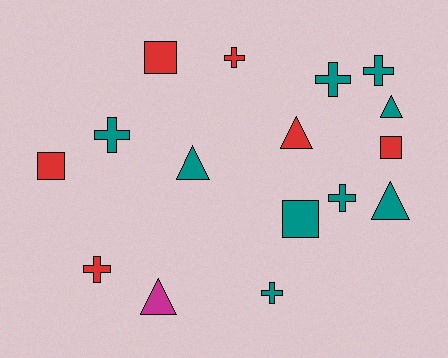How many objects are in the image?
There are 16 objects.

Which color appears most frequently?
Teal, with 9 objects.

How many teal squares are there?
There is 1 teal square.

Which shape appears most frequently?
Cross, with 7 objects.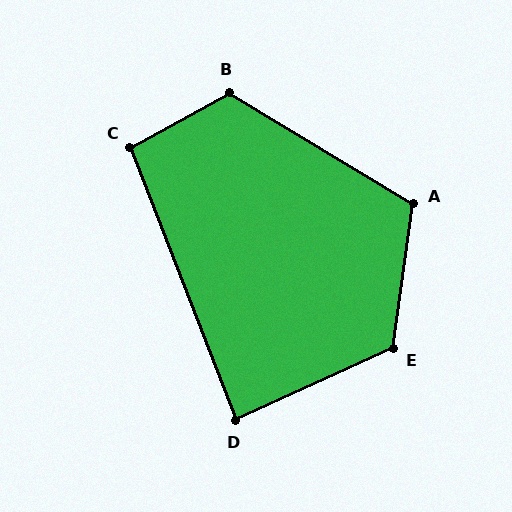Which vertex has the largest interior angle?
E, at approximately 122 degrees.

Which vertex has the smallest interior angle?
D, at approximately 87 degrees.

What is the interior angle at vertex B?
Approximately 120 degrees (obtuse).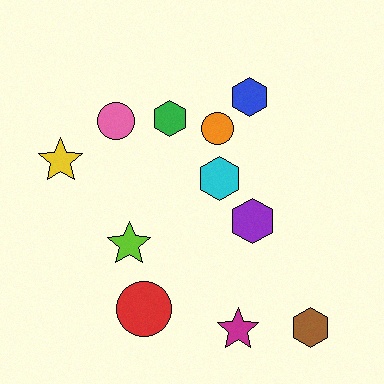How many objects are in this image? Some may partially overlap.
There are 11 objects.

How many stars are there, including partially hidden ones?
There are 3 stars.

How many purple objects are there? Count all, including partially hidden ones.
There is 1 purple object.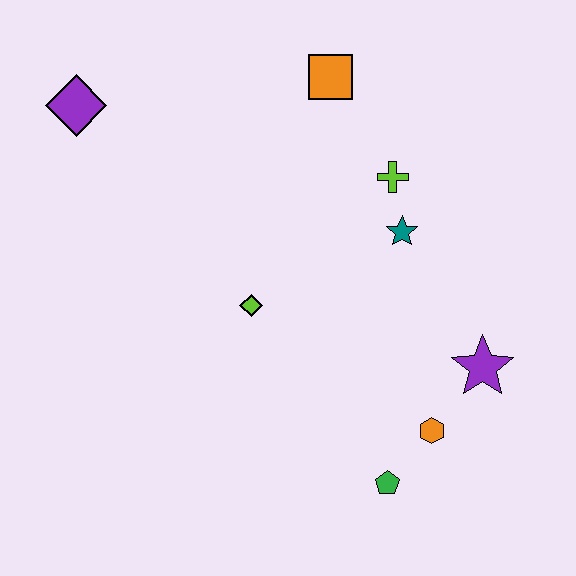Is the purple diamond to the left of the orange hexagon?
Yes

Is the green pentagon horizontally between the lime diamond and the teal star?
Yes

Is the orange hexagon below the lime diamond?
Yes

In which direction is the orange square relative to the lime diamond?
The orange square is above the lime diamond.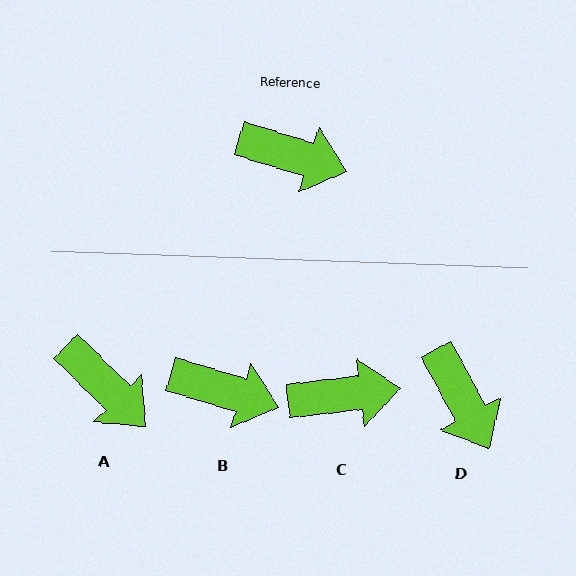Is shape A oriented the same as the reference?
No, it is off by about 28 degrees.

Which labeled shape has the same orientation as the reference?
B.